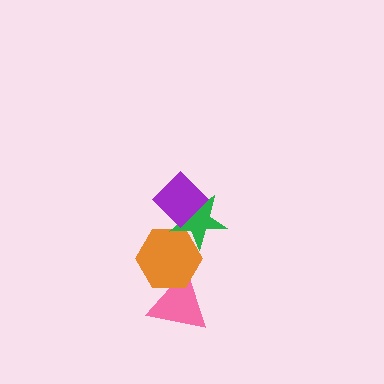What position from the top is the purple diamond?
The purple diamond is 1st from the top.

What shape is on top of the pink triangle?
The orange hexagon is on top of the pink triangle.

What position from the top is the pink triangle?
The pink triangle is 4th from the top.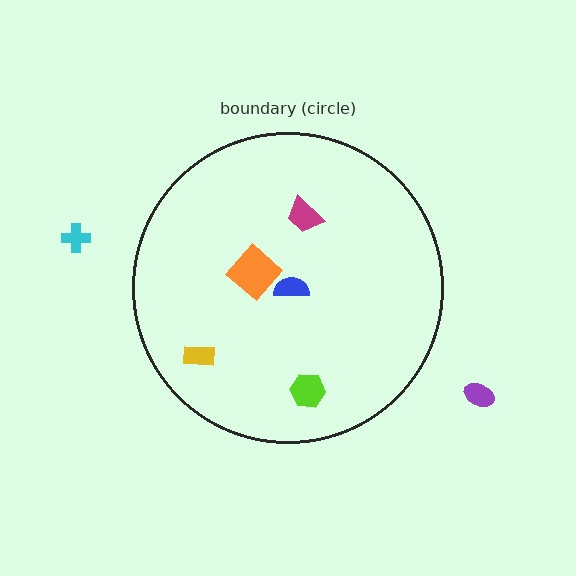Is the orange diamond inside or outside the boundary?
Inside.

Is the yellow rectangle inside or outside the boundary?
Inside.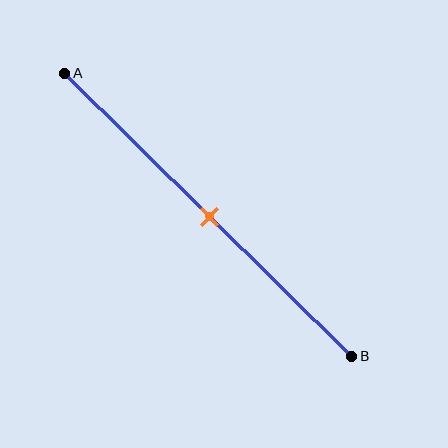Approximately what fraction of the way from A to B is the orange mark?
The orange mark is approximately 50% of the way from A to B.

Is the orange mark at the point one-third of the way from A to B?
No, the mark is at about 50% from A, not at the 33% one-third point.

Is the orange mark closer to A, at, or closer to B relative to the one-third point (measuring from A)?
The orange mark is closer to point B than the one-third point of segment AB.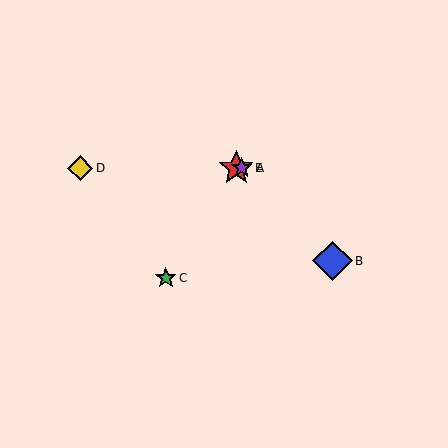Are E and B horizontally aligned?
No, E is at y≈168 and B is at y≈261.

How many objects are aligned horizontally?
3 objects (A, D, E) are aligned horizontally.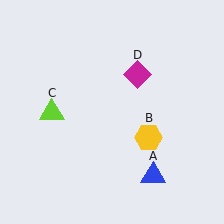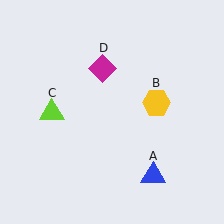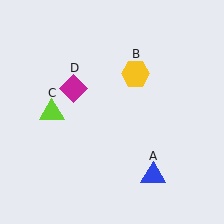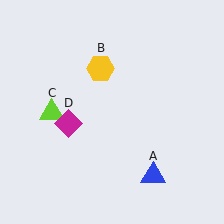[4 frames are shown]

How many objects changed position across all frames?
2 objects changed position: yellow hexagon (object B), magenta diamond (object D).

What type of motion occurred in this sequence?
The yellow hexagon (object B), magenta diamond (object D) rotated counterclockwise around the center of the scene.